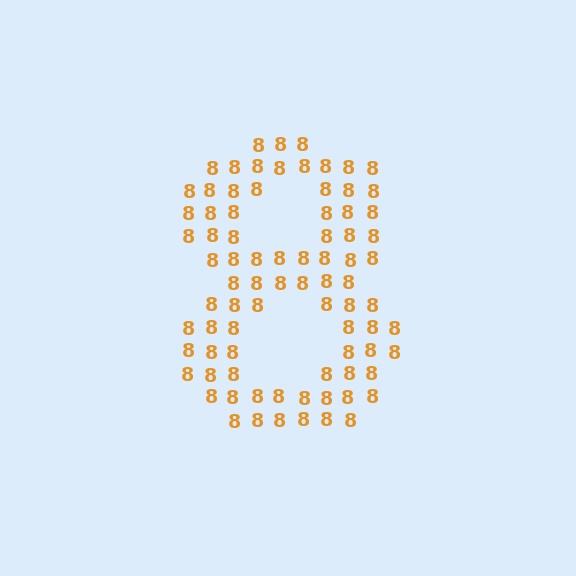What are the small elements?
The small elements are digit 8's.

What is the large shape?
The large shape is the digit 8.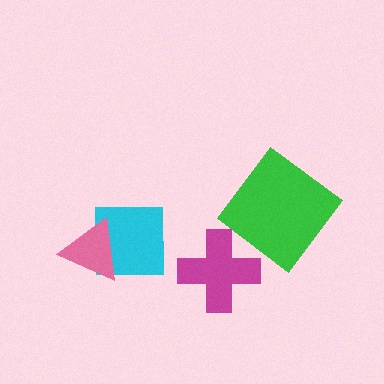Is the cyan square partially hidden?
Yes, it is partially covered by another shape.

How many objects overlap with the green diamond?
0 objects overlap with the green diamond.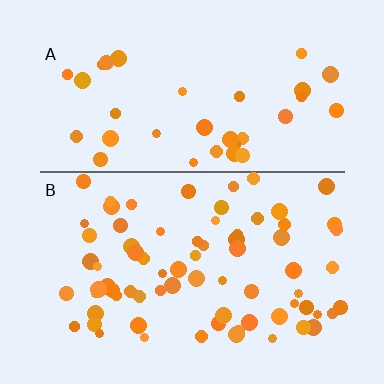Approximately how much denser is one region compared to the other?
Approximately 2.1× — region B over region A.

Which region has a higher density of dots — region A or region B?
B (the bottom).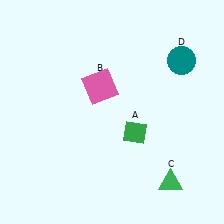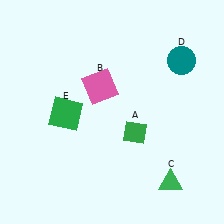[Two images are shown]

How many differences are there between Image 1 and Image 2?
There is 1 difference between the two images.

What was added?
A green square (E) was added in Image 2.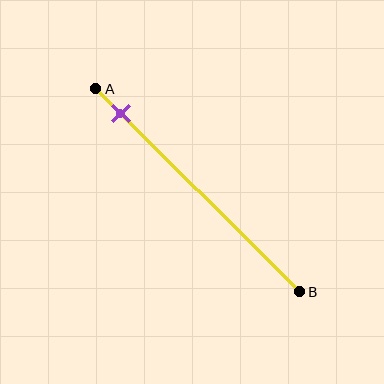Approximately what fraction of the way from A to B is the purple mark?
The purple mark is approximately 10% of the way from A to B.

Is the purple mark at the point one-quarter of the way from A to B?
No, the mark is at about 10% from A, not at the 25% one-quarter point.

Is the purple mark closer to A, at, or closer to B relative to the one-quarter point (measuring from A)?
The purple mark is closer to point A than the one-quarter point of segment AB.